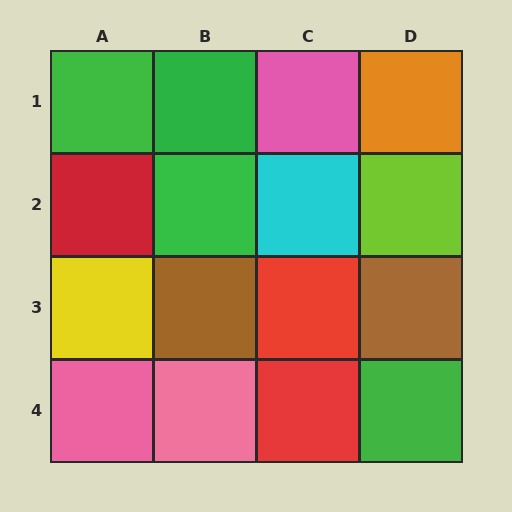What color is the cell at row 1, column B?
Green.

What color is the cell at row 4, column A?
Pink.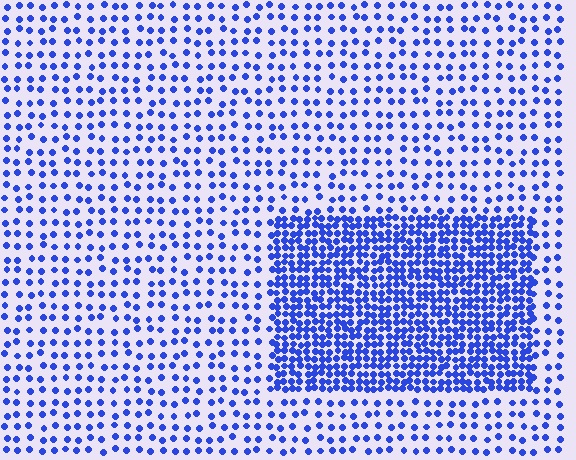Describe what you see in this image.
The image contains small blue elements arranged at two different densities. A rectangle-shaped region is visible where the elements are more densely packed than the surrounding area.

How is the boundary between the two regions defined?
The boundary is defined by a change in element density (approximately 2.6x ratio). All elements are the same color, size, and shape.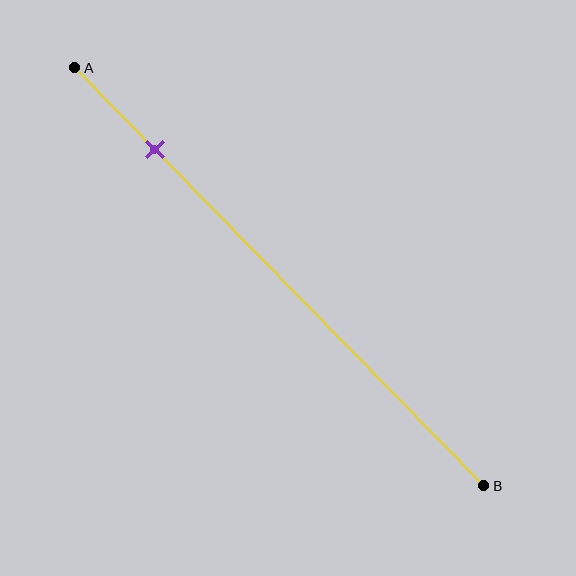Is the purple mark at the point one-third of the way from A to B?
No, the mark is at about 20% from A, not at the 33% one-third point.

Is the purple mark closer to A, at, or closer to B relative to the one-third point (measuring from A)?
The purple mark is closer to point A than the one-third point of segment AB.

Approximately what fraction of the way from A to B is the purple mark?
The purple mark is approximately 20% of the way from A to B.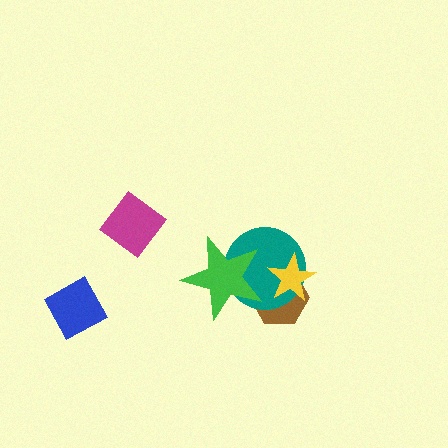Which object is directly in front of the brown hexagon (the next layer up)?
The teal circle is directly in front of the brown hexagon.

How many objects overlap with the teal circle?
3 objects overlap with the teal circle.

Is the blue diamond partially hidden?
No, no other shape covers it.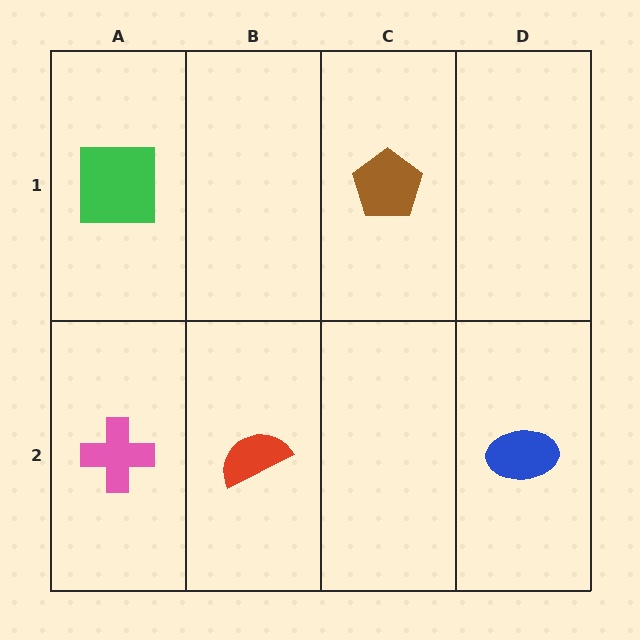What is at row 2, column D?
A blue ellipse.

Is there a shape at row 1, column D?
No, that cell is empty.